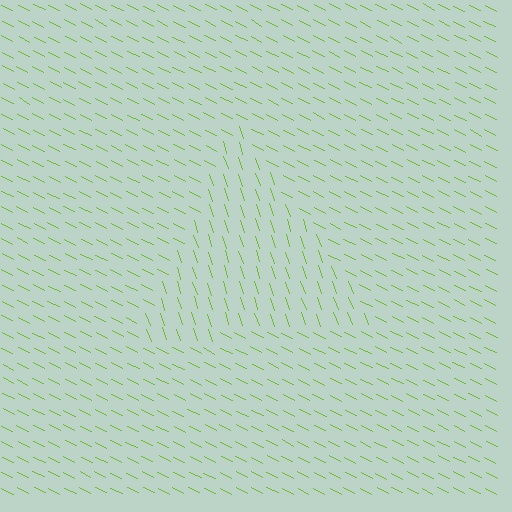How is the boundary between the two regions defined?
The boundary is defined purely by a change in line orientation (approximately 45 degrees difference). All lines are the same color and thickness.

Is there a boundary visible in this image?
Yes, there is a texture boundary formed by a change in line orientation.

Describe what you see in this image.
The image is filled with small lime line segments. A triangle region in the image has lines oriented differently from the surrounding lines, creating a visible texture boundary.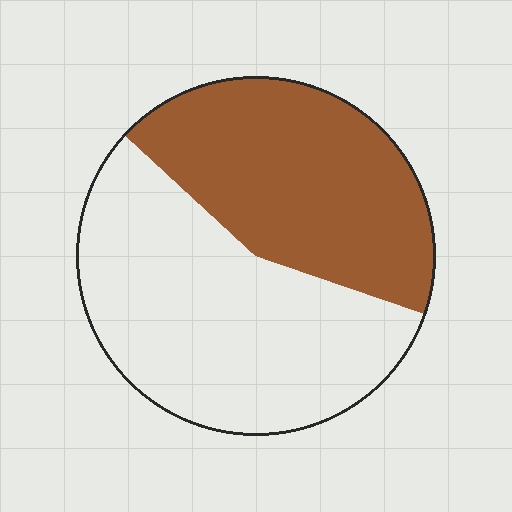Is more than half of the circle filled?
No.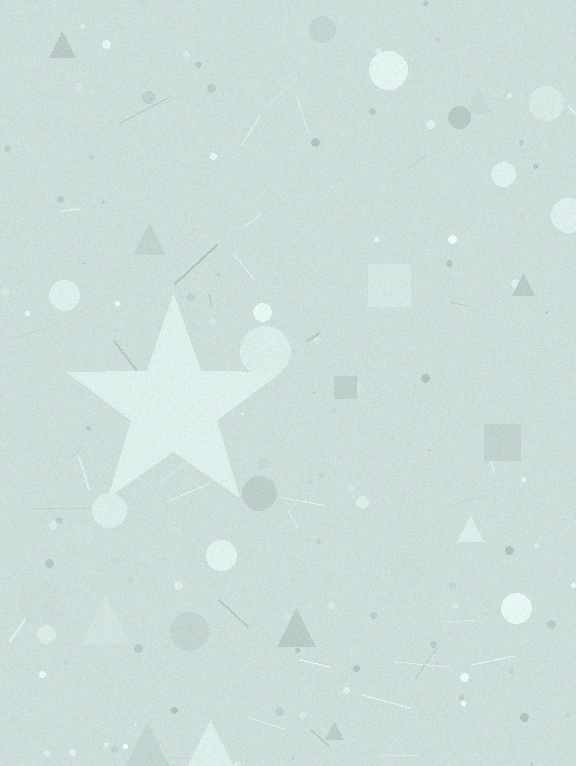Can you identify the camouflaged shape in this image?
The camouflaged shape is a star.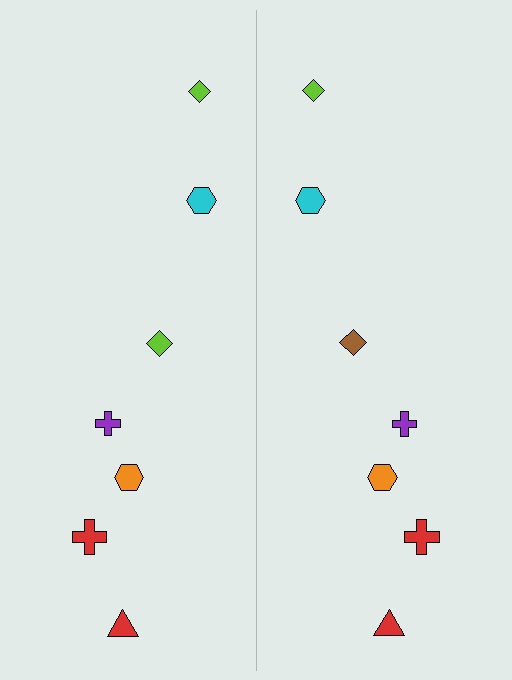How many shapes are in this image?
There are 14 shapes in this image.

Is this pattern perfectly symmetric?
No, the pattern is not perfectly symmetric. The brown diamond on the right side breaks the symmetry — its mirror counterpart is lime.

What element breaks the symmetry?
The brown diamond on the right side breaks the symmetry — its mirror counterpart is lime.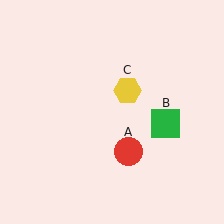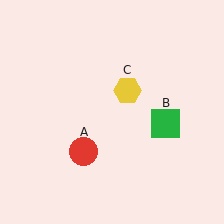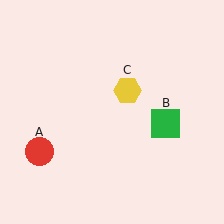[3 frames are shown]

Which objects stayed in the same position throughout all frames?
Green square (object B) and yellow hexagon (object C) remained stationary.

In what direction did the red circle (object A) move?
The red circle (object A) moved left.